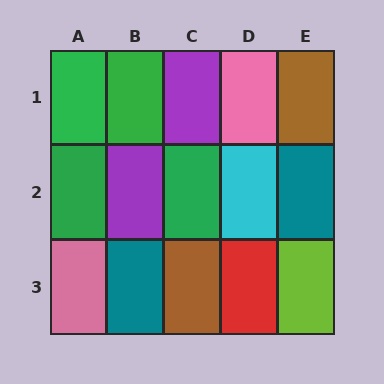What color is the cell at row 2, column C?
Green.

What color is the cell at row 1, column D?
Pink.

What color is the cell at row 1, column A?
Green.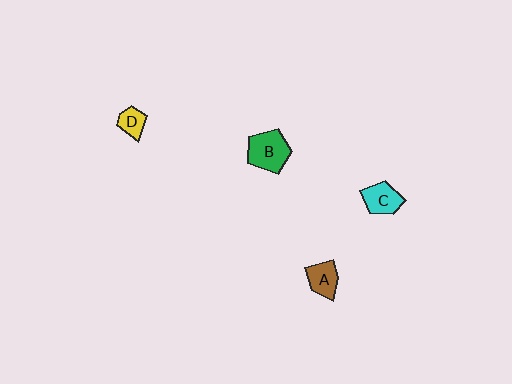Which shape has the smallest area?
Shape D (yellow).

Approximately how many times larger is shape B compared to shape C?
Approximately 1.4 times.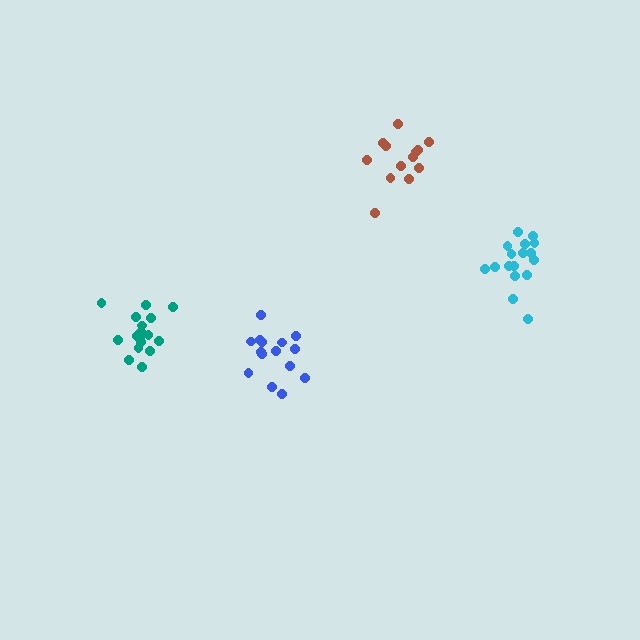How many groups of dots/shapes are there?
There are 4 groups.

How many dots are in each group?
Group 1: 18 dots, Group 2: 17 dots, Group 3: 15 dots, Group 4: 13 dots (63 total).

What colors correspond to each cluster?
The clusters are colored: cyan, teal, blue, brown.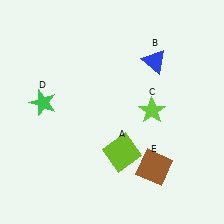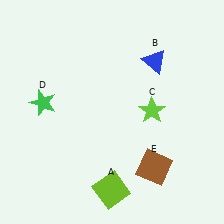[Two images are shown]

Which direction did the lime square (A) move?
The lime square (A) moved down.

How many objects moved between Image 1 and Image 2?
1 object moved between the two images.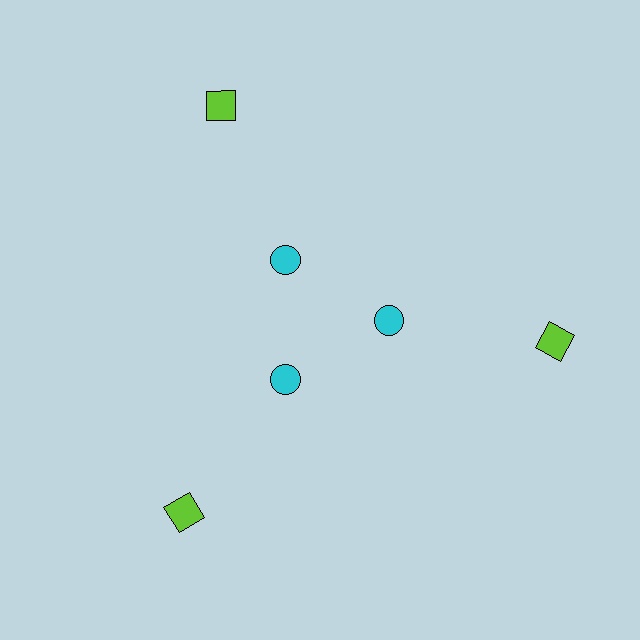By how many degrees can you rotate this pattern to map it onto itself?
The pattern maps onto itself every 120 degrees of rotation.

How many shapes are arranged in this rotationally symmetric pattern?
There are 6 shapes, arranged in 3 groups of 2.